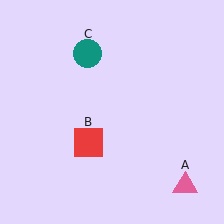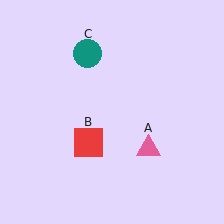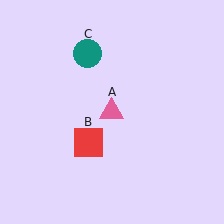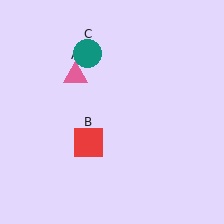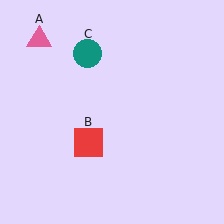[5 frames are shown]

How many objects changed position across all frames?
1 object changed position: pink triangle (object A).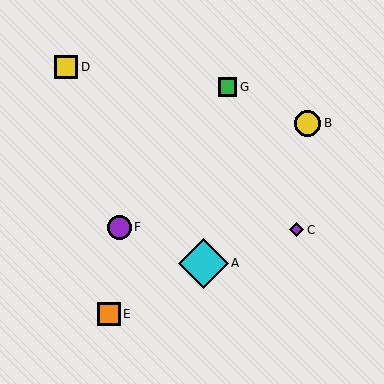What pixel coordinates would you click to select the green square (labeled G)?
Click at (228, 87) to select the green square G.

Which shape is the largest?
The cyan diamond (labeled A) is the largest.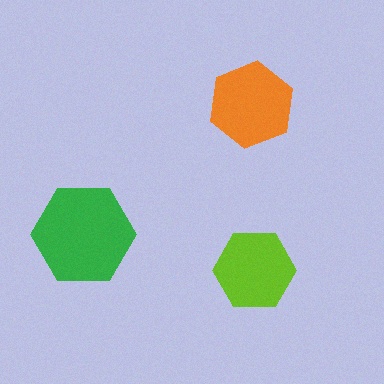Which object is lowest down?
The lime hexagon is bottommost.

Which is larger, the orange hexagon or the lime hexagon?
The orange one.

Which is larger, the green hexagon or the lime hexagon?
The green one.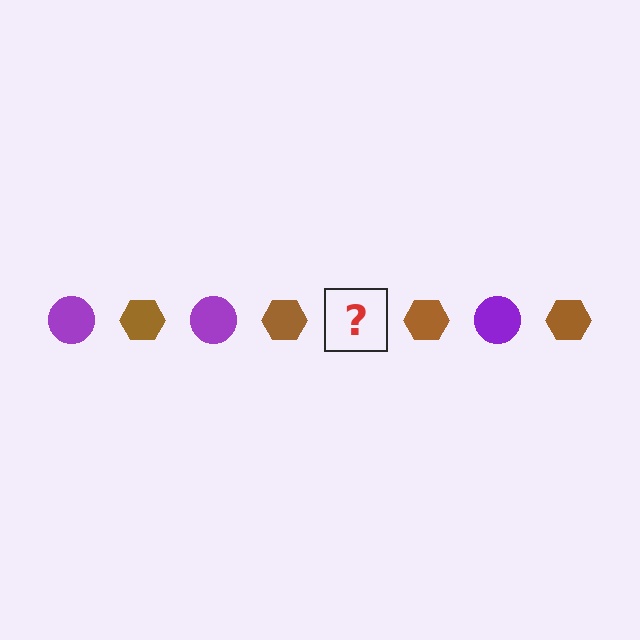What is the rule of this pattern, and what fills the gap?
The rule is that the pattern alternates between purple circle and brown hexagon. The gap should be filled with a purple circle.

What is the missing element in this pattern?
The missing element is a purple circle.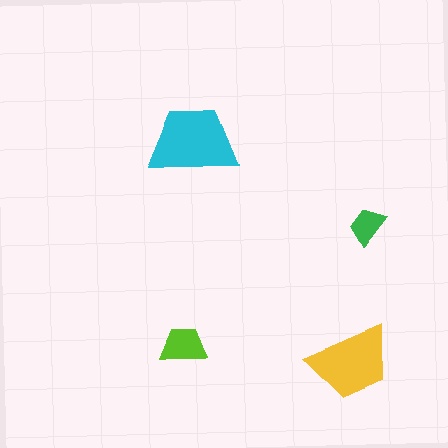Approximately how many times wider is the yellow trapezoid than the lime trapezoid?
About 2 times wider.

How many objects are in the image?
There are 4 objects in the image.